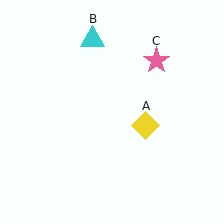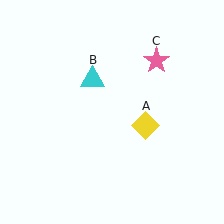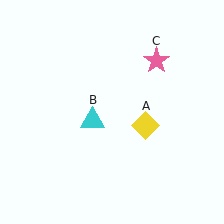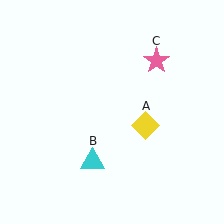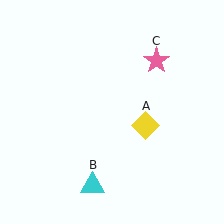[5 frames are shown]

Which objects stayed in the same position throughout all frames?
Yellow diamond (object A) and pink star (object C) remained stationary.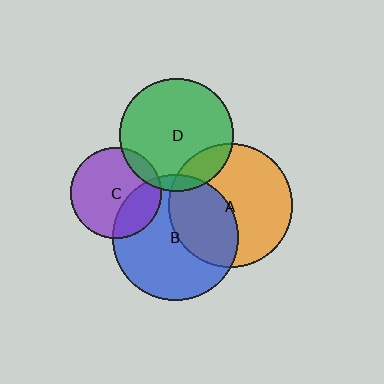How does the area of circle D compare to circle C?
Approximately 1.5 times.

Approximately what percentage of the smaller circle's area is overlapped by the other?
Approximately 10%.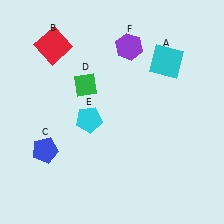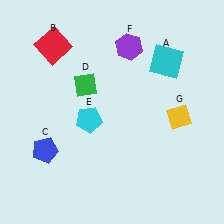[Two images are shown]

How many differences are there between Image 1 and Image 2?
There is 1 difference between the two images.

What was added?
A yellow diamond (G) was added in Image 2.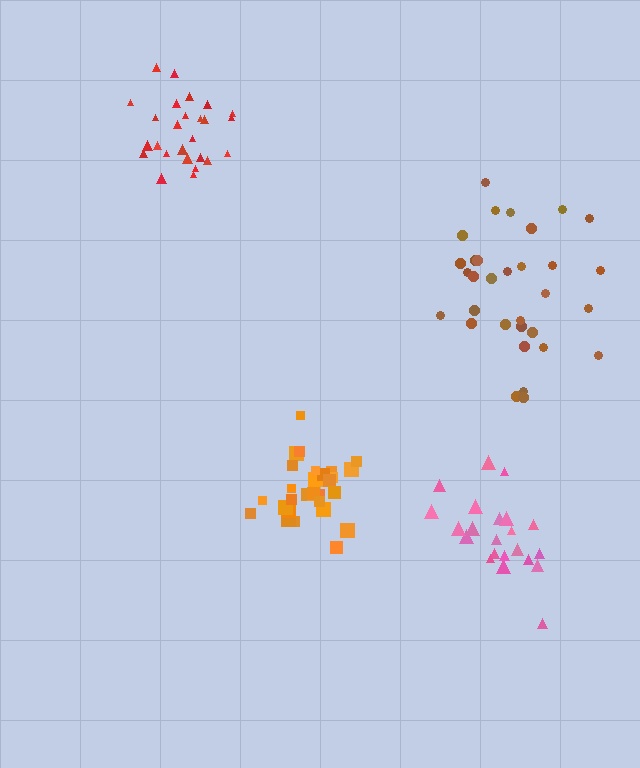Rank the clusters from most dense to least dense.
orange, red, brown, pink.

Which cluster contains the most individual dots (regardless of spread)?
Brown (33).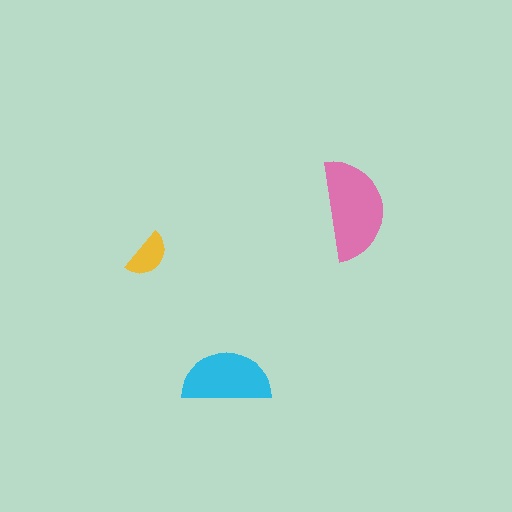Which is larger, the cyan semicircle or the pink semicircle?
The pink one.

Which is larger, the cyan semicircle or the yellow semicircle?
The cyan one.